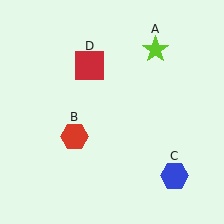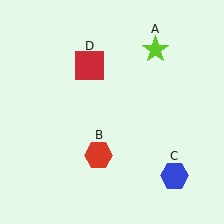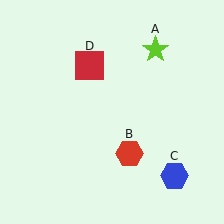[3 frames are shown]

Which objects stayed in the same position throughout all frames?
Lime star (object A) and blue hexagon (object C) and red square (object D) remained stationary.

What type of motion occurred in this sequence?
The red hexagon (object B) rotated counterclockwise around the center of the scene.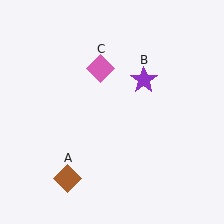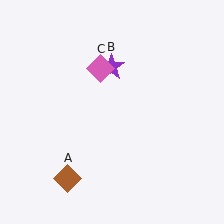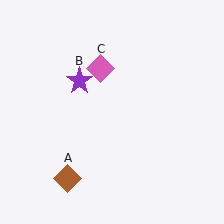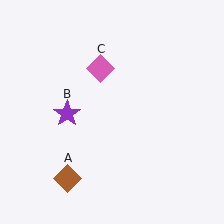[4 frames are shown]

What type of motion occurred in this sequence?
The purple star (object B) rotated counterclockwise around the center of the scene.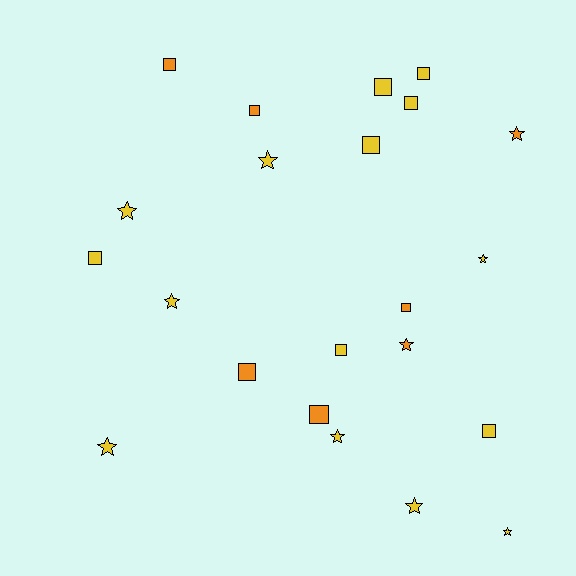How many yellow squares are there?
There are 7 yellow squares.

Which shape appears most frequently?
Square, with 12 objects.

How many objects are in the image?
There are 22 objects.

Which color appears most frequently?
Yellow, with 15 objects.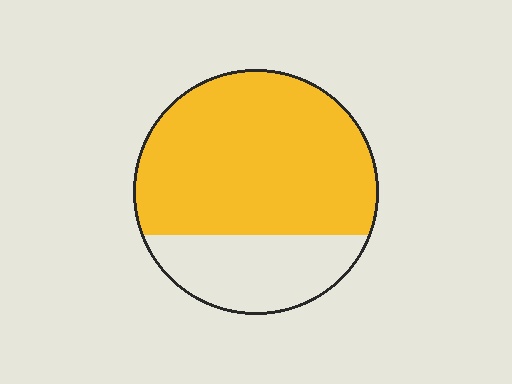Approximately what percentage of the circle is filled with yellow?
Approximately 70%.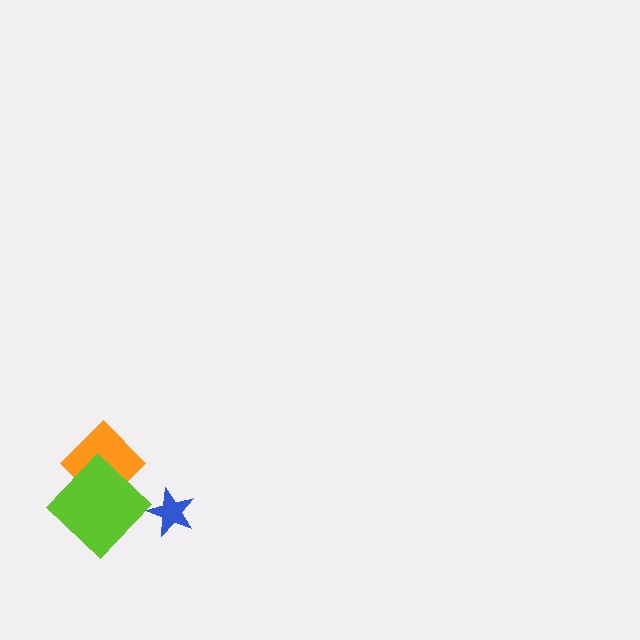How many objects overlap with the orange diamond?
1 object overlaps with the orange diamond.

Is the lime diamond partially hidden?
No, no other shape covers it.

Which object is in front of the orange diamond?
The lime diamond is in front of the orange diamond.